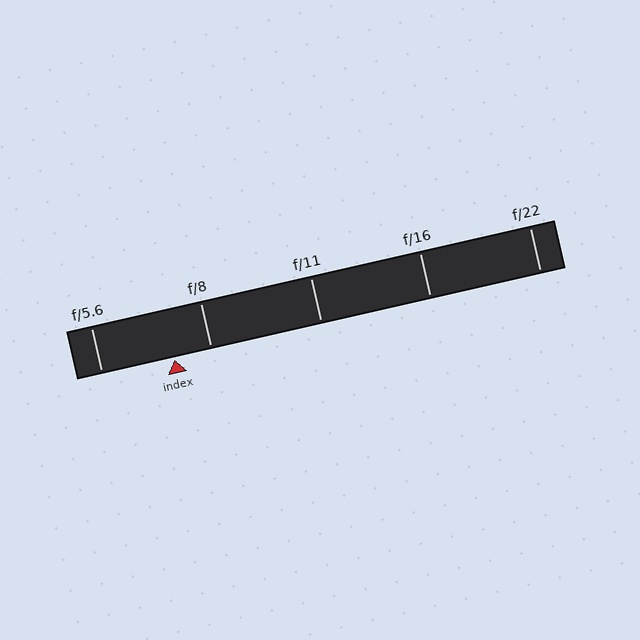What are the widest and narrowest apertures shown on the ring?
The widest aperture shown is f/5.6 and the narrowest is f/22.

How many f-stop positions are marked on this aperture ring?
There are 5 f-stop positions marked.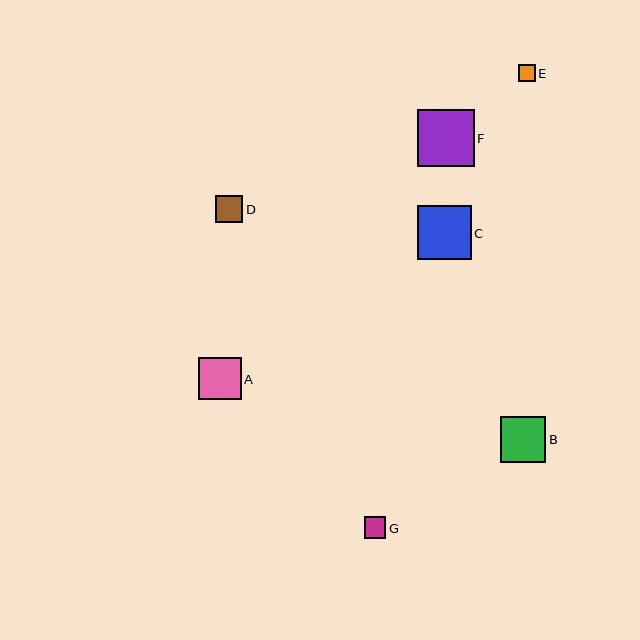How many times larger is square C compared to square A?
Square C is approximately 1.3 times the size of square A.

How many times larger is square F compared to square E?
Square F is approximately 3.4 times the size of square E.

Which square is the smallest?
Square E is the smallest with a size of approximately 17 pixels.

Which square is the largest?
Square F is the largest with a size of approximately 57 pixels.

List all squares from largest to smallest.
From largest to smallest: F, C, B, A, D, G, E.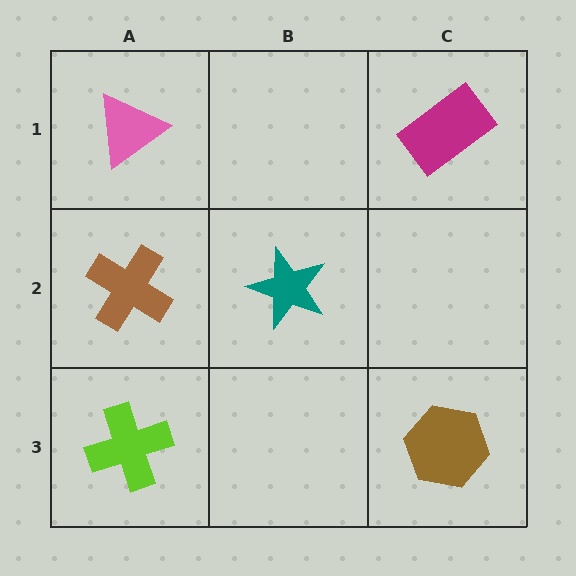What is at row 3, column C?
A brown hexagon.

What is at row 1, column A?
A pink triangle.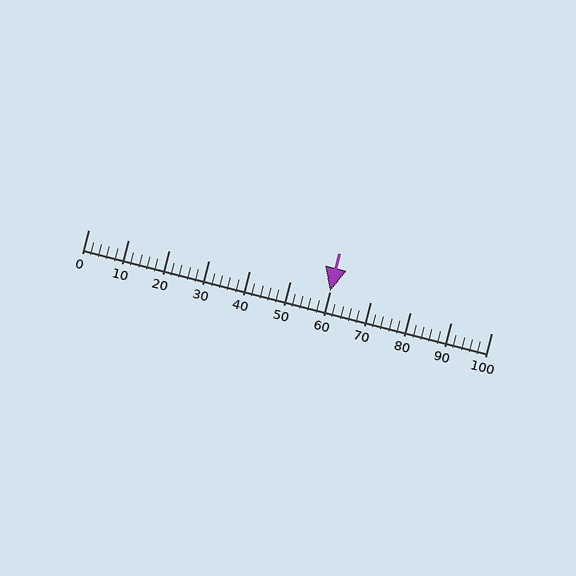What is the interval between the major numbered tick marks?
The major tick marks are spaced 10 units apart.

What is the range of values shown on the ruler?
The ruler shows values from 0 to 100.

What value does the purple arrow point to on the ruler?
The purple arrow points to approximately 60.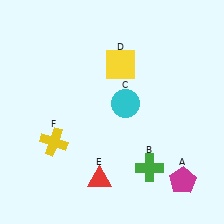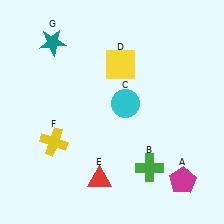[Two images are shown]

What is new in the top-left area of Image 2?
A teal star (G) was added in the top-left area of Image 2.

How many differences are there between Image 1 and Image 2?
There is 1 difference between the two images.